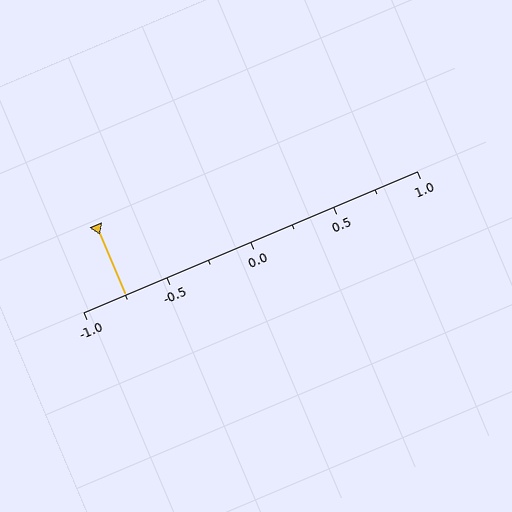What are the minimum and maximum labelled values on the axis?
The axis runs from -1.0 to 1.0.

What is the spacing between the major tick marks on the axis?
The major ticks are spaced 0.5 apart.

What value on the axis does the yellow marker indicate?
The marker indicates approximately -0.75.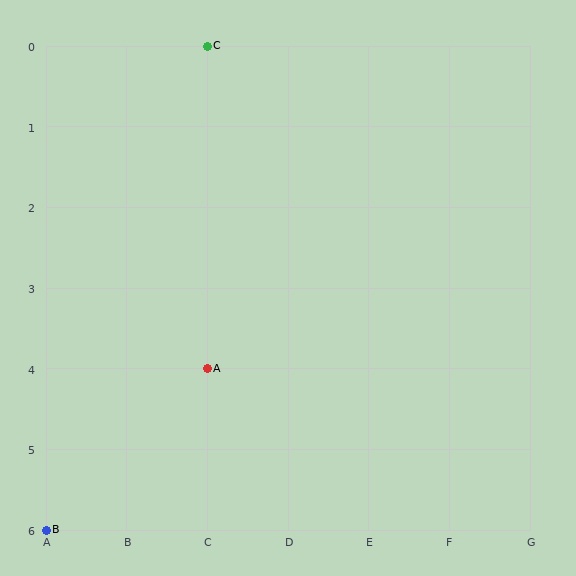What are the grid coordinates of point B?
Point B is at grid coordinates (A, 6).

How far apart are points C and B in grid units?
Points C and B are 2 columns and 6 rows apart (about 6.3 grid units diagonally).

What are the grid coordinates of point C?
Point C is at grid coordinates (C, 0).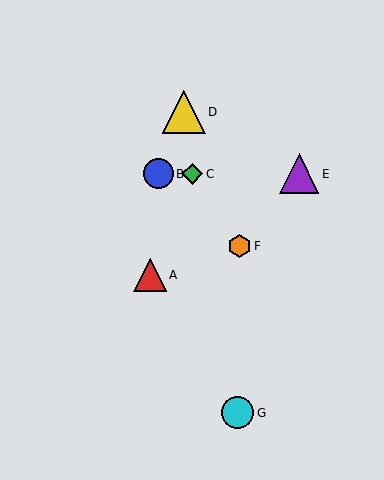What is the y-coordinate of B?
Object B is at y≈174.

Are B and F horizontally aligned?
No, B is at y≈174 and F is at y≈246.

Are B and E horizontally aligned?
Yes, both are at y≈174.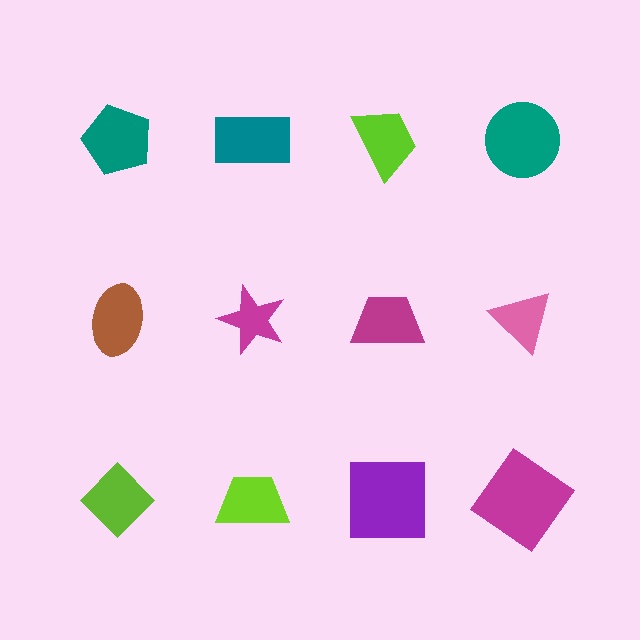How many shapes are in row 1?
4 shapes.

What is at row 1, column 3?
A lime trapezoid.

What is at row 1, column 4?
A teal circle.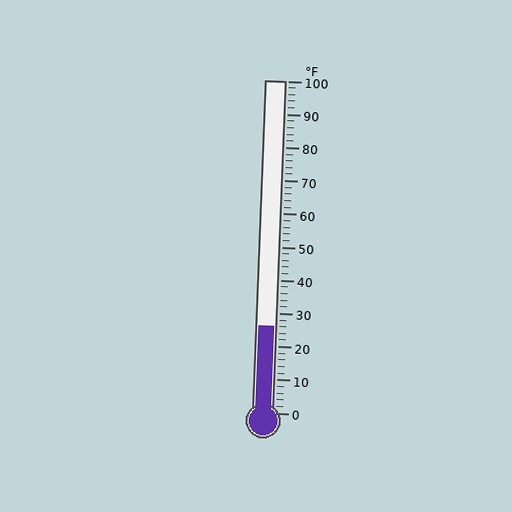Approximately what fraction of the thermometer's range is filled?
The thermometer is filled to approximately 25% of its range.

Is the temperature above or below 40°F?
The temperature is below 40°F.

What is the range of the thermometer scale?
The thermometer scale ranges from 0°F to 100°F.